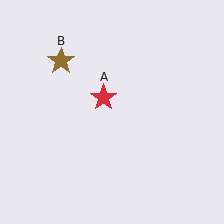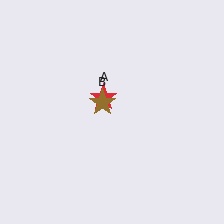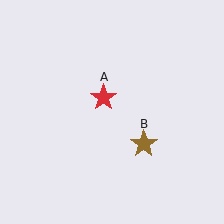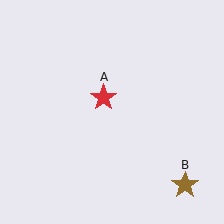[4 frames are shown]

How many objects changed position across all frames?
1 object changed position: brown star (object B).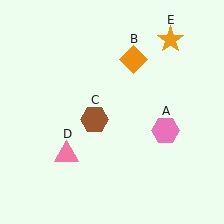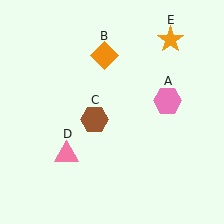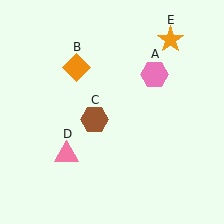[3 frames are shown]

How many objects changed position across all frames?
2 objects changed position: pink hexagon (object A), orange diamond (object B).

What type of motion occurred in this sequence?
The pink hexagon (object A), orange diamond (object B) rotated counterclockwise around the center of the scene.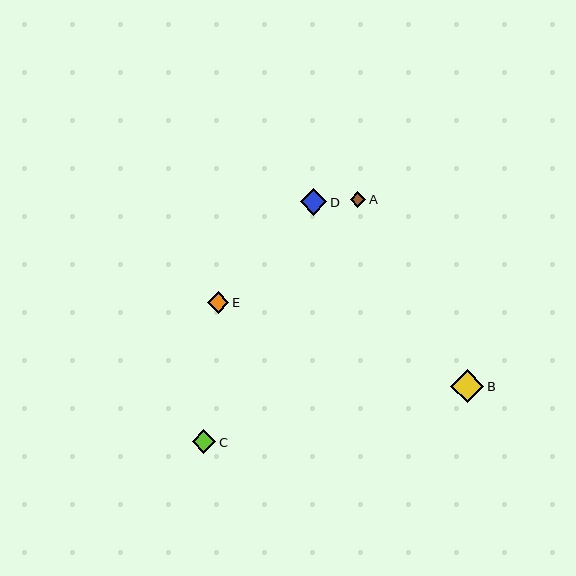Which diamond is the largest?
Diamond B is the largest with a size of approximately 33 pixels.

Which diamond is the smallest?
Diamond A is the smallest with a size of approximately 15 pixels.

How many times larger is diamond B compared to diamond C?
Diamond B is approximately 1.4 times the size of diamond C.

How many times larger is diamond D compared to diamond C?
Diamond D is approximately 1.1 times the size of diamond C.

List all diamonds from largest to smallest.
From largest to smallest: B, D, C, E, A.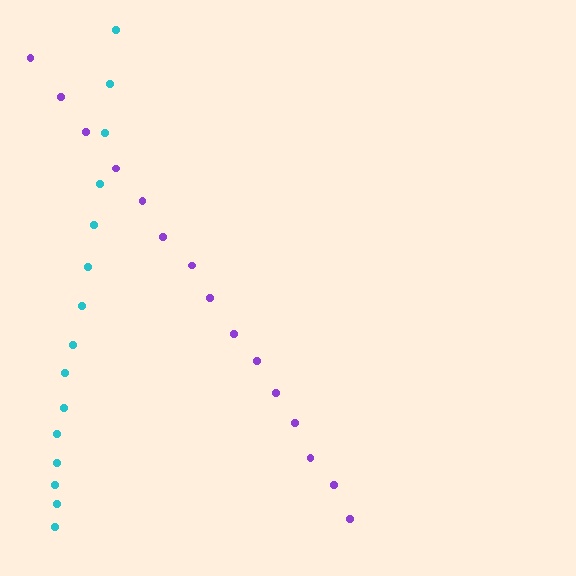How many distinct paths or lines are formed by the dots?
There are 2 distinct paths.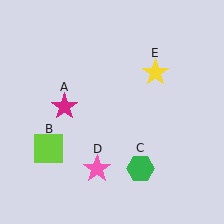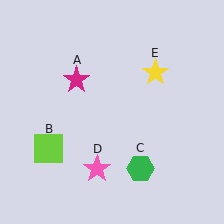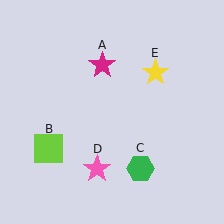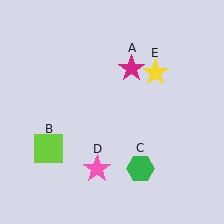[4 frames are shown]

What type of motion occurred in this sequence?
The magenta star (object A) rotated clockwise around the center of the scene.